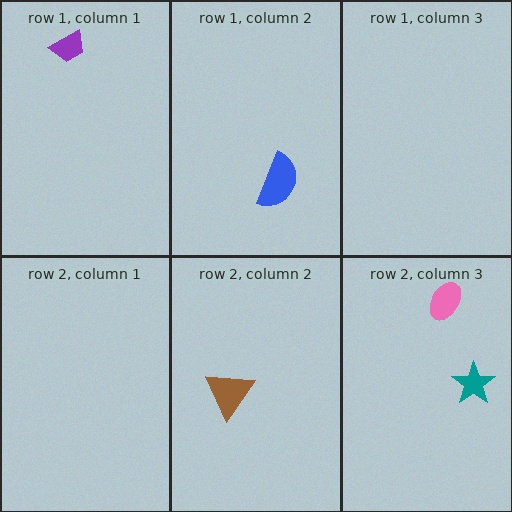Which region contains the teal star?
The row 2, column 3 region.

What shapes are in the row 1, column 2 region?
The blue semicircle.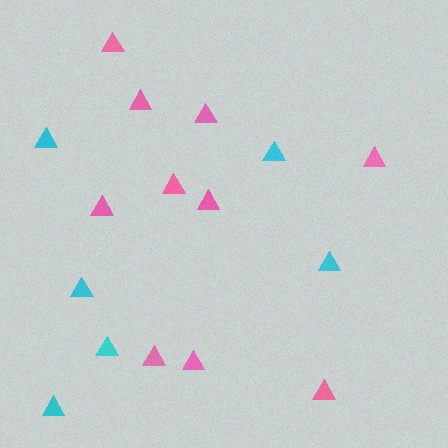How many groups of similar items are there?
There are 2 groups: one group of pink triangles (10) and one group of cyan triangles (6).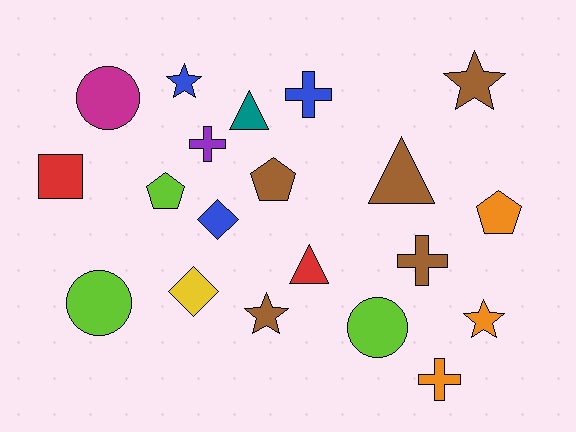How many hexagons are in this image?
There are no hexagons.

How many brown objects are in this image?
There are 5 brown objects.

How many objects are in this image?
There are 20 objects.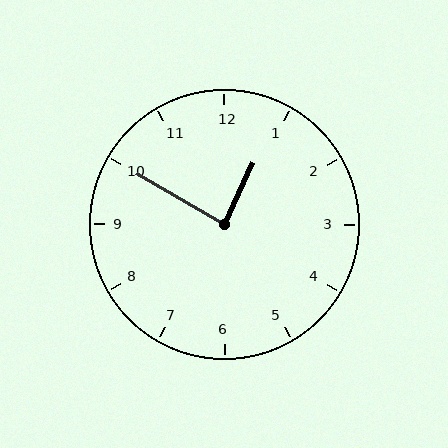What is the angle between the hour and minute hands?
Approximately 85 degrees.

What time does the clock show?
12:50.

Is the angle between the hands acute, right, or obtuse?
It is right.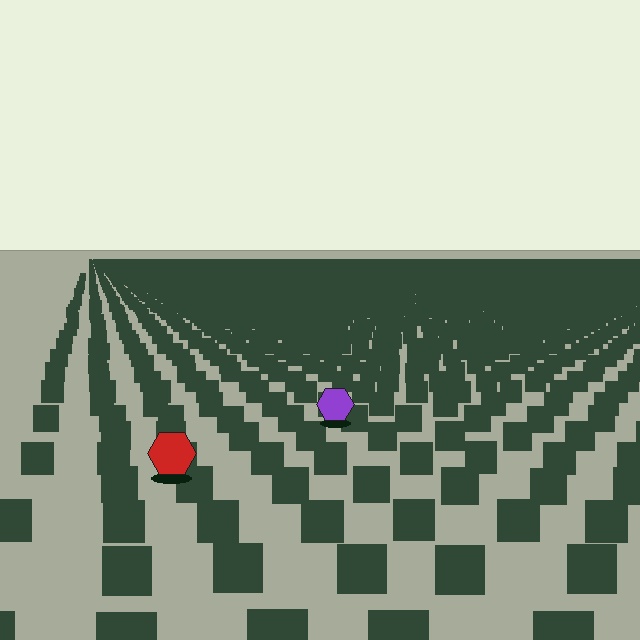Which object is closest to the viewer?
The red hexagon is closest. The texture marks near it are larger and more spread out.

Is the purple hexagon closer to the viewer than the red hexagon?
No. The red hexagon is closer — you can tell from the texture gradient: the ground texture is coarser near it.